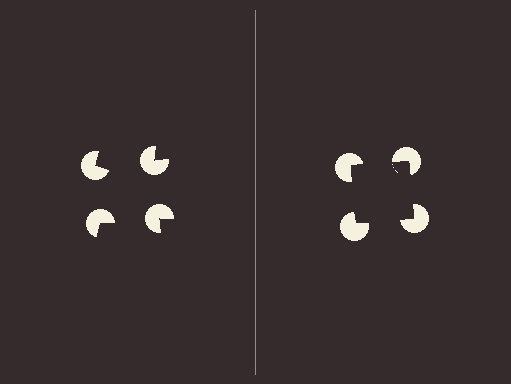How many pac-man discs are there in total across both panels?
8 — 4 on each side.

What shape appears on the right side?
An illusory square.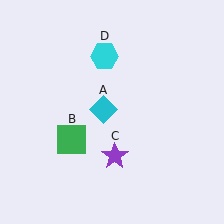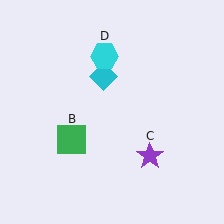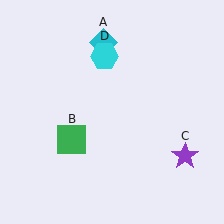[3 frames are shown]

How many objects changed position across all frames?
2 objects changed position: cyan diamond (object A), purple star (object C).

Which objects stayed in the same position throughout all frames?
Green square (object B) and cyan hexagon (object D) remained stationary.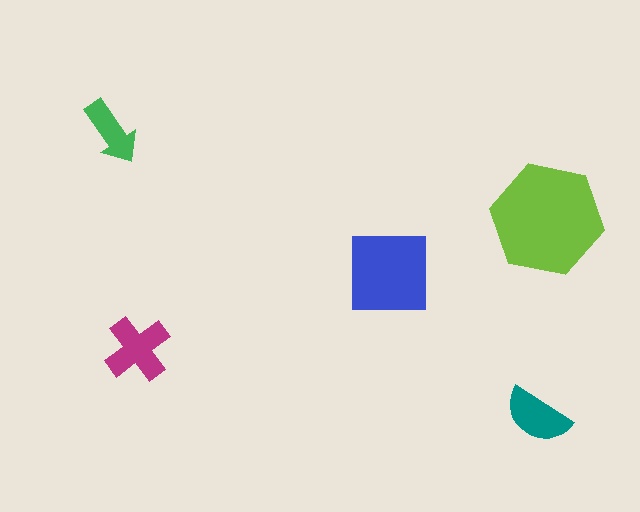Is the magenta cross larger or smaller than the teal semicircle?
Larger.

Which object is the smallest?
The green arrow.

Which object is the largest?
The lime hexagon.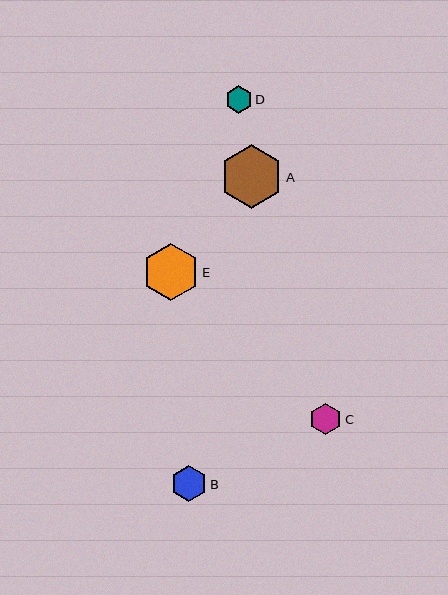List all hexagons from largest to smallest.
From largest to smallest: A, E, B, C, D.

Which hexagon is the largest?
Hexagon A is the largest with a size of approximately 63 pixels.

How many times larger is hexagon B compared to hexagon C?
Hexagon B is approximately 1.1 times the size of hexagon C.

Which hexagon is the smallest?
Hexagon D is the smallest with a size of approximately 27 pixels.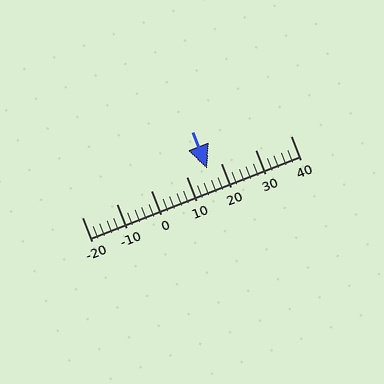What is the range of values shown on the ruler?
The ruler shows values from -20 to 40.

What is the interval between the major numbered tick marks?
The major tick marks are spaced 10 units apart.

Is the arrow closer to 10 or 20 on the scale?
The arrow is closer to 20.